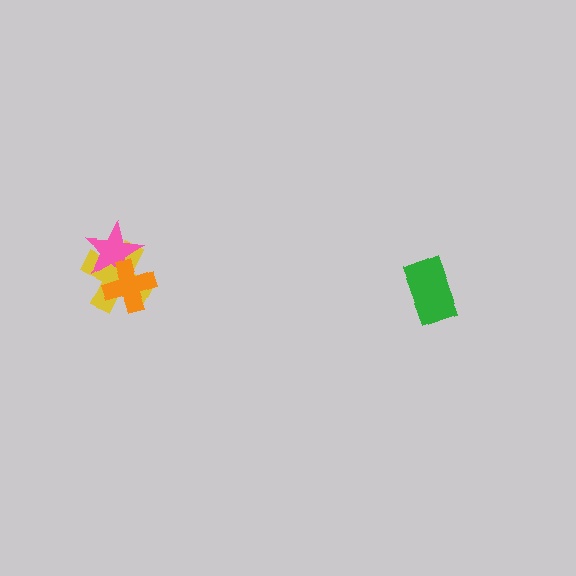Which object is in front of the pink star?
The orange cross is in front of the pink star.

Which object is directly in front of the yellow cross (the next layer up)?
The pink star is directly in front of the yellow cross.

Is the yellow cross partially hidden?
Yes, it is partially covered by another shape.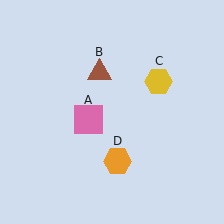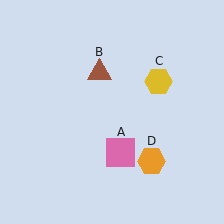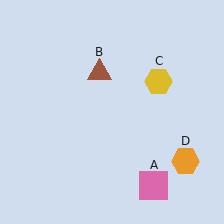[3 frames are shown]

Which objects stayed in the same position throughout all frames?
Brown triangle (object B) and yellow hexagon (object C) remained stationary.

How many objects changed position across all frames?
2 objects changed position: pink square (object A), orange hexagon (object D).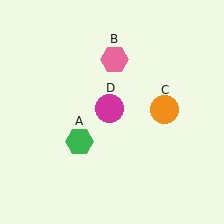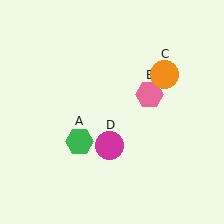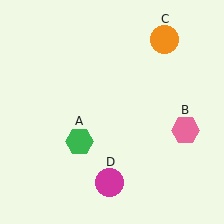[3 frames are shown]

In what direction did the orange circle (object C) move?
The orange circle (object C) moved up.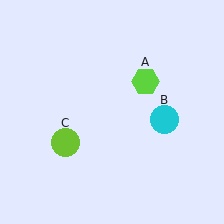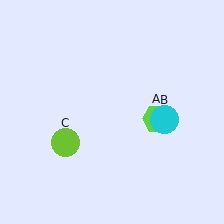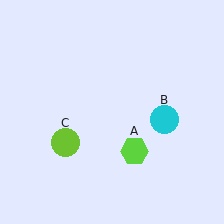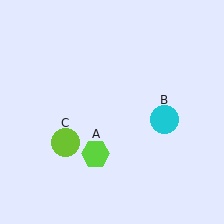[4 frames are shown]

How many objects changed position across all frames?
1 object changed position: lime hexagon (object A).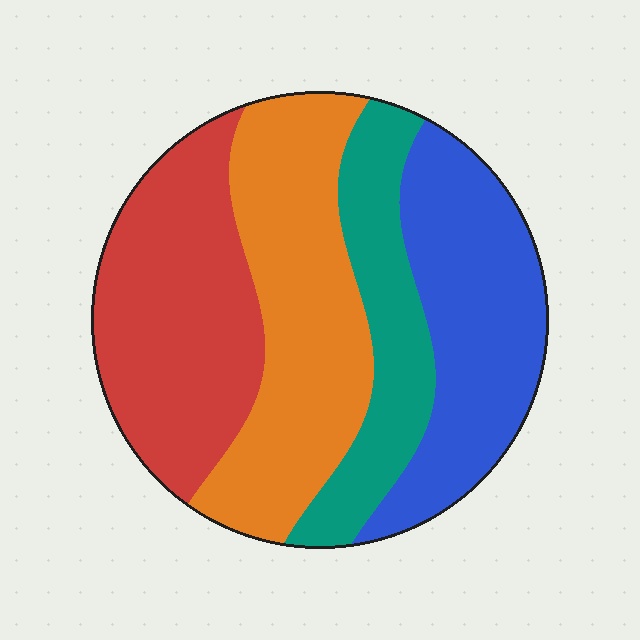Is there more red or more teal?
Red.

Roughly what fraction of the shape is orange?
Orange covers 30% of the shape.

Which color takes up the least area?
Teal, at roughly 15%.